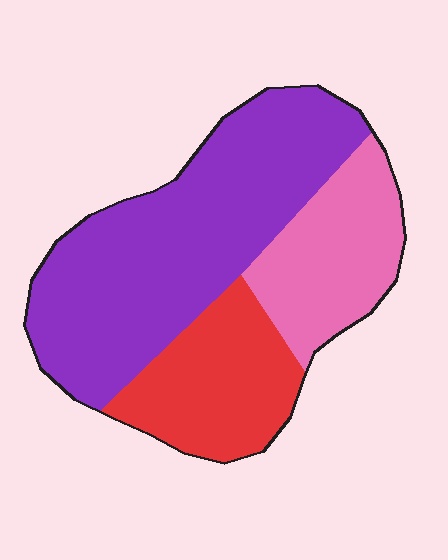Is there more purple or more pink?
Purple.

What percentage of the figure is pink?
Pink covers roughly 25% of the figure.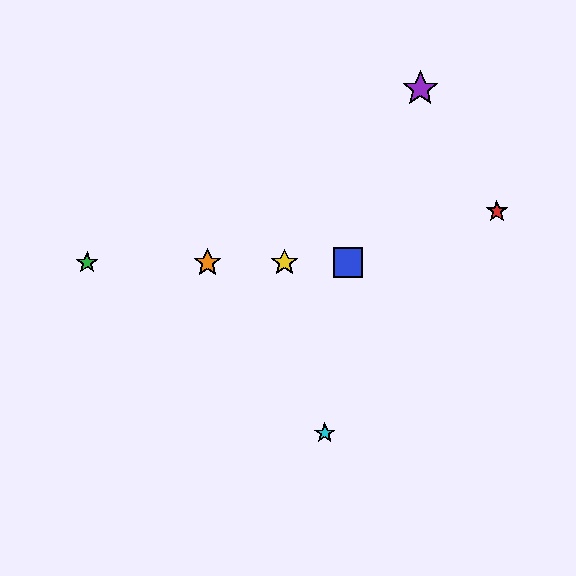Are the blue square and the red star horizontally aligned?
No, the blue square is at y≈263 and the red star is at y≈211.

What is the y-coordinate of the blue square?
The blue square is at y≈263.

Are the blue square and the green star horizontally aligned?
Yes, both are at y≈263.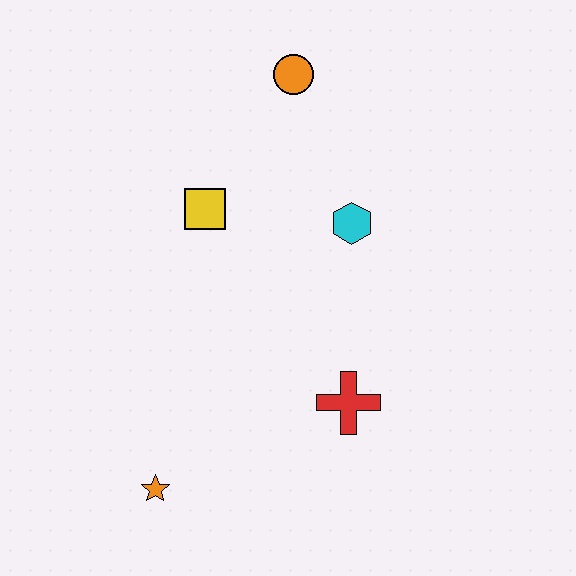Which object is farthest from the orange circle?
The orange star is farthest from the orange circle.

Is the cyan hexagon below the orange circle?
Yes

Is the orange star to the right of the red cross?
No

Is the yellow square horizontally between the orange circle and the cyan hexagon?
No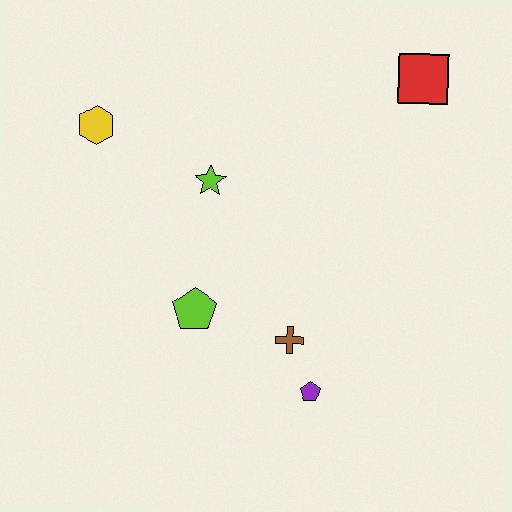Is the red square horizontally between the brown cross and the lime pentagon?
No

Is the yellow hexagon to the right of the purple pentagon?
No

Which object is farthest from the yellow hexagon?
The purple pentagon is farthest from the yellow hexagon.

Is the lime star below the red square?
Yes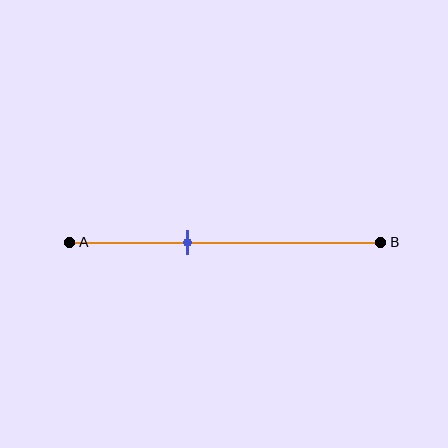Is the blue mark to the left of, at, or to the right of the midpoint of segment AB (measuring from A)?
The blue mark is to the left of the midpoint of segment AB.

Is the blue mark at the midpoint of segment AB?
No, the mark is at about 40% from A, not at the 50% midpoint.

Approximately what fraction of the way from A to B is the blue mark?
The blue mark is approximately 40% of the way from A to B.